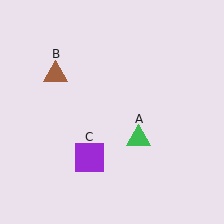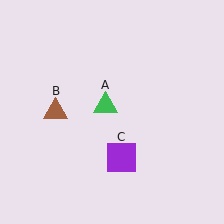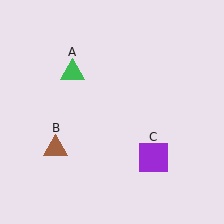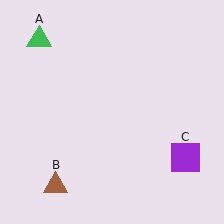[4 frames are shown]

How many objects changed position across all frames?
3 objects changed position: green triangle (object A), brown triangle (object B), purple square (object C).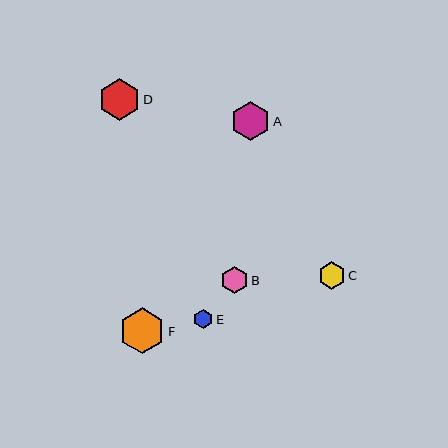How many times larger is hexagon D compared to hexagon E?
Hexagon D is approximately 2.2 times the size of hexagon E.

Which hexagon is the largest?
Hexagon F is the largest with a size of approximately 46 pixels.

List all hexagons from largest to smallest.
From largest to smallest: F, D, A, B, C, E.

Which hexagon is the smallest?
Hexagon E is the smallest with a size of approximately 19 pixels.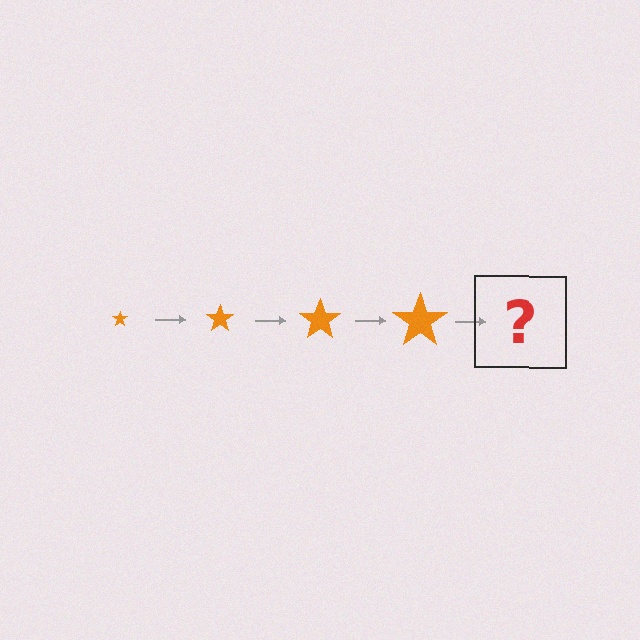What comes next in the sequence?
The next element should be an orange star, larger than the previous one.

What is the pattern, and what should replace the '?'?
The pattern is that the star gets progressively larger each step. The '?' should be an orange star, larger than the previous one.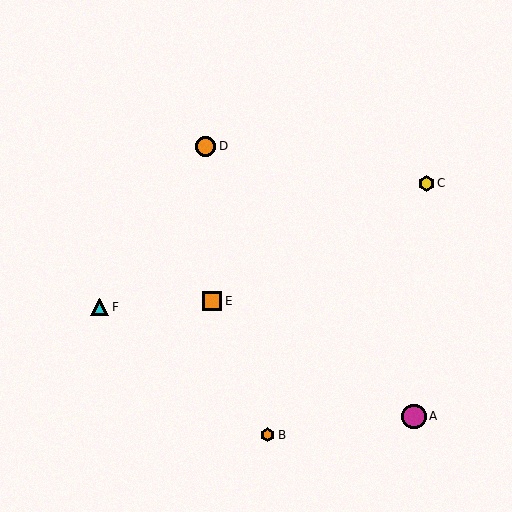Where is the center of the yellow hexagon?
The center of the yellow hexagon is at (426, 183).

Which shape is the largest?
The magenta circle (labeled A) is the largest.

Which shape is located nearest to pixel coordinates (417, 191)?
The yellow hexagon (labeled C) at (426, 183) is nearest to that location.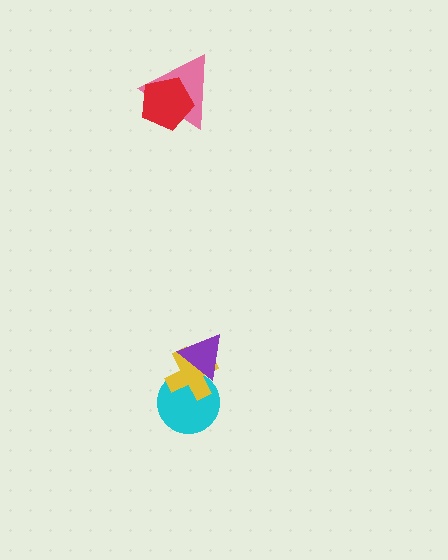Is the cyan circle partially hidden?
Yes, it is partially covered by another shape.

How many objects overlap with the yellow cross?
2 objects overlap with the yellow cross.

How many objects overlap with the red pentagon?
1 object overlaps with the red pentagon.